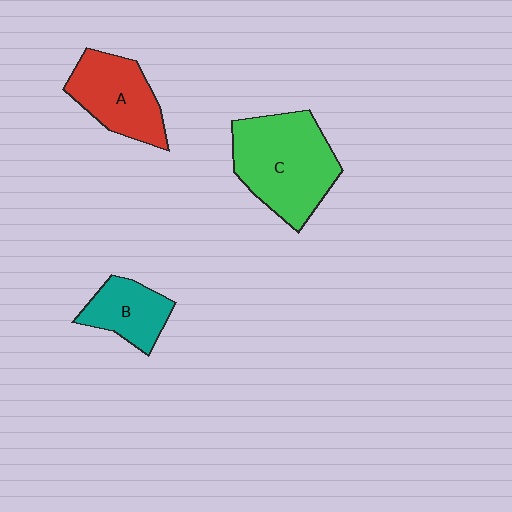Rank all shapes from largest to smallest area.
From largest to smallest: C (green), A (red), B (teal).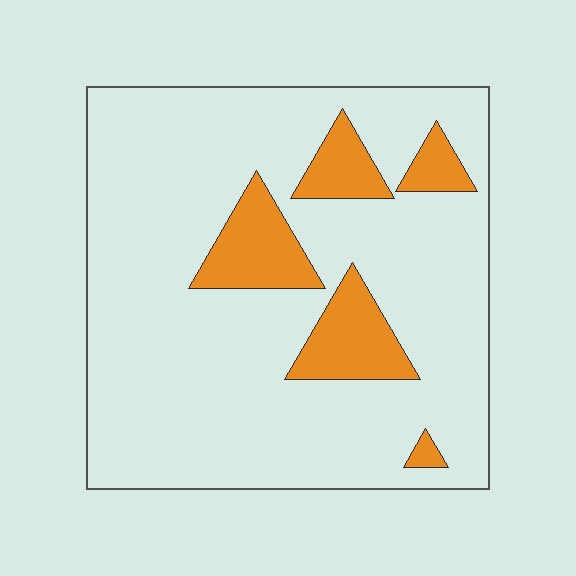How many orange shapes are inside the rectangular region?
5.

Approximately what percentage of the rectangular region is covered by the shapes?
Approximately 15%.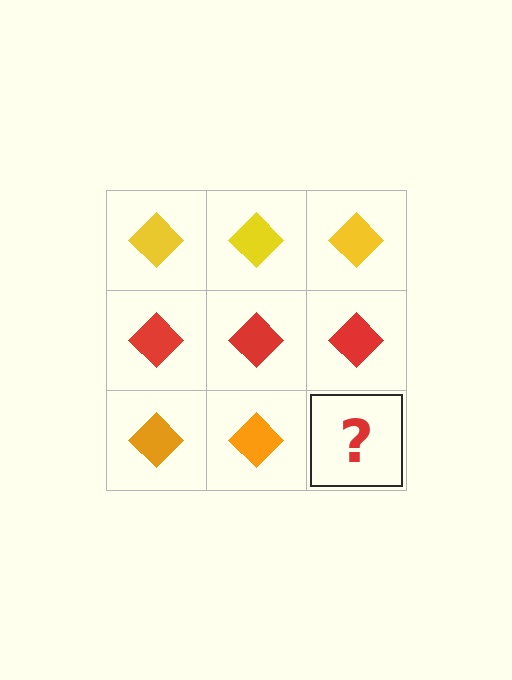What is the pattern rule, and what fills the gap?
The rule is that each row has a consistent color. The gap should be filled with an orange diamond.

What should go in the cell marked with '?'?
The missing cell should contain an orange diamond.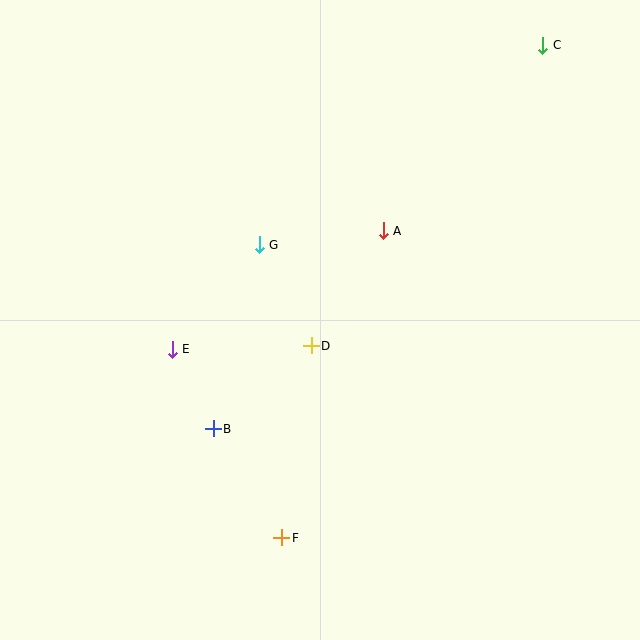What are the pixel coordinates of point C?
Point C is at (543, 45).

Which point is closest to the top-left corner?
Point G is closest to the top-left corner.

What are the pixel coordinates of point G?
Point G is at (259, 245).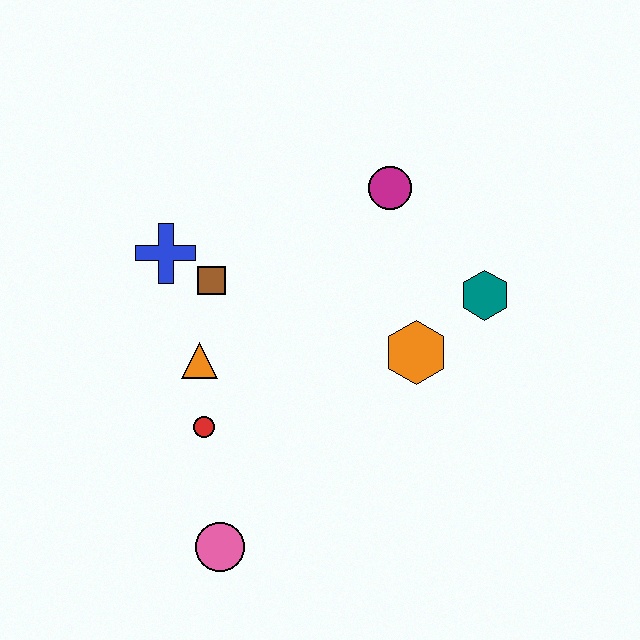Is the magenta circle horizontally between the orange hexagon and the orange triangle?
Yes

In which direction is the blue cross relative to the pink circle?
The blue cross is above the pink circle.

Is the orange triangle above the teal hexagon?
No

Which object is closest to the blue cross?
The brown square is closest to the blue cross.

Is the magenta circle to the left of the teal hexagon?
Yes